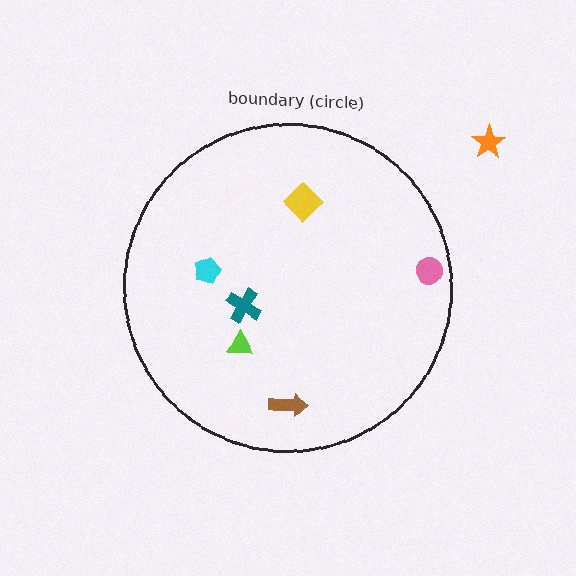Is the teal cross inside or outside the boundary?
Inside.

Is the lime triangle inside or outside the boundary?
Inside.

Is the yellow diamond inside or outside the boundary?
Inside.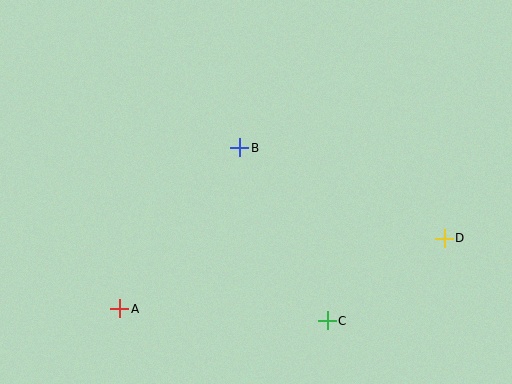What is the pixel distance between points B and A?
The distance between B and A is 201 pixels.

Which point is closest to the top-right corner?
Point D is closest to the top-right corner.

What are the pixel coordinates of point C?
Point C is at (327, 321).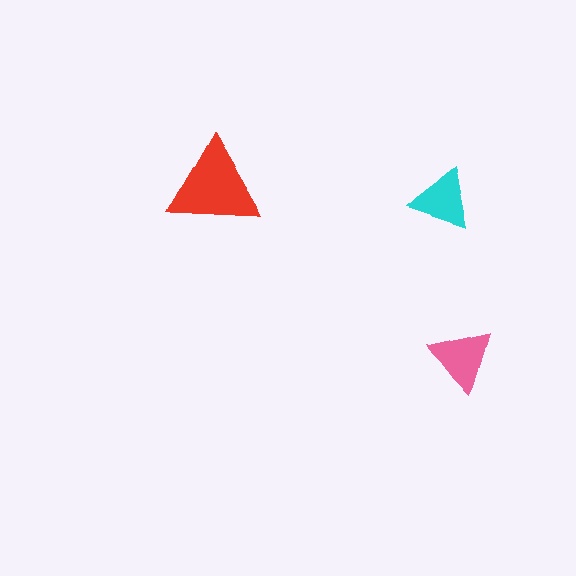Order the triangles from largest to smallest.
the red one, the pink one, the cyan one.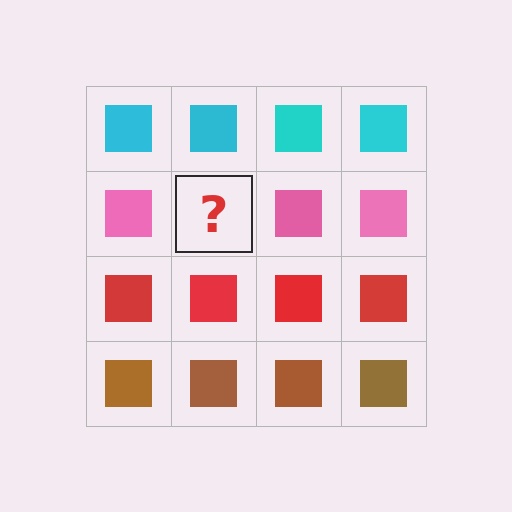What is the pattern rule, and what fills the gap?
The rule is that each row has a consistent color. The gap should be filled with a pink square.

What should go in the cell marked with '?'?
The missing cell should contain a pink square.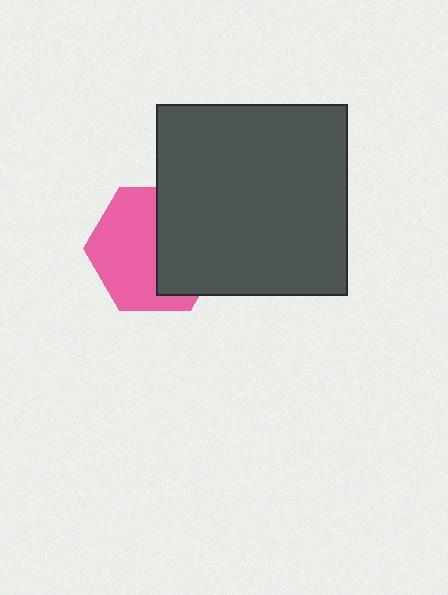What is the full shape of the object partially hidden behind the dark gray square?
The partially hidden object is a pink hexagon.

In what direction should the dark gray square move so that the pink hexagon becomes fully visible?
The dark gray square should move right. That is the shortest direction to clear the overlap and leave the pink hexagon fully visible.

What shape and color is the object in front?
The object in front is a dark gray square.